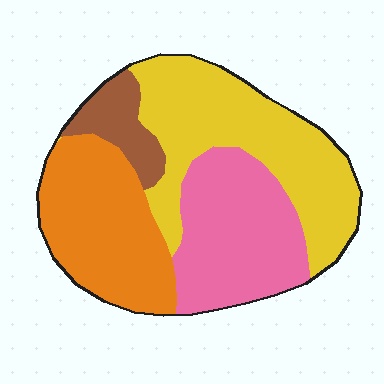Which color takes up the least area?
Brown, at roughly 10%.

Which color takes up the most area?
Yellow, at roughly 35%.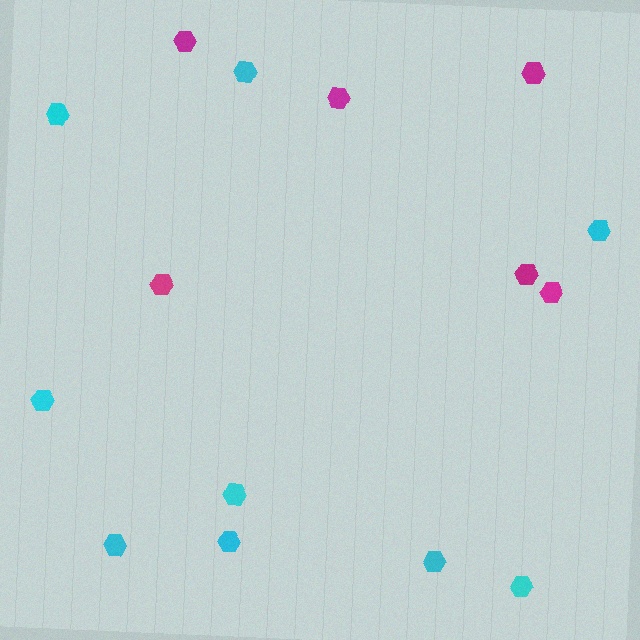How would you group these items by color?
There are 2 groups: one group of magenta hexagons (6) and one group of cyan hexagons (9).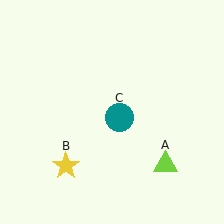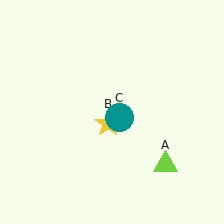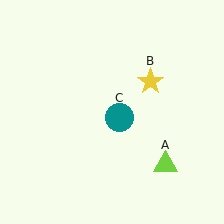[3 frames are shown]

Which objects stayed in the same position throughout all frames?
Lime triangle (object A) and teal circle (object C) remained stationary.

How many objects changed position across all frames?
1 object changed position: yellow star (object B).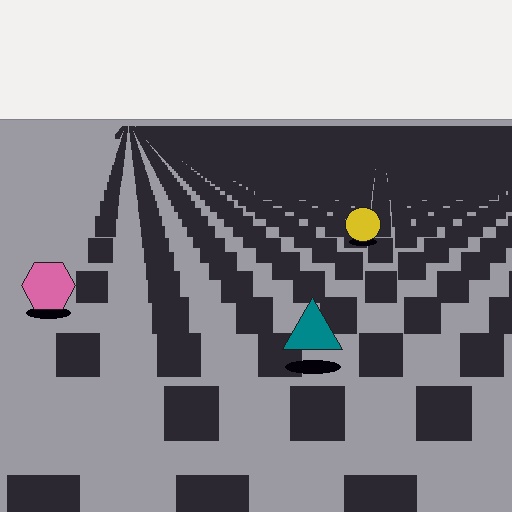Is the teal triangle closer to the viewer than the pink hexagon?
Yes. The teal triangle is closer — you can tell from the texture gradient: the ground texture is coarser near it.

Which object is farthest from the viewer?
The yellow circle is farthest from the viewer. It appears smaller and the ground texture around it is denser.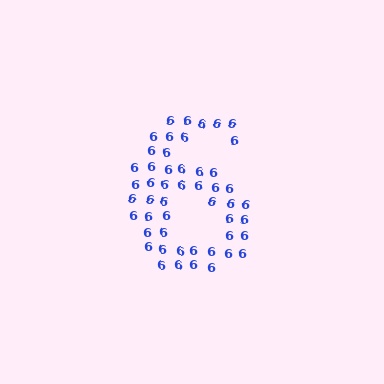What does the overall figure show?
The overall figure shows the digit 6.